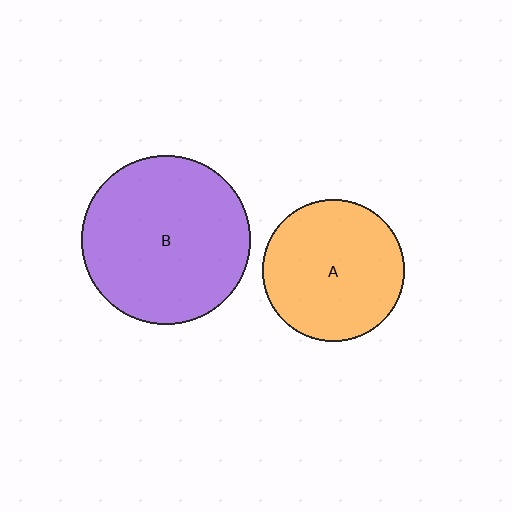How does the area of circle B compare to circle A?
Approximately 1.4 times.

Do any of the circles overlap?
No, none of the circles overlap.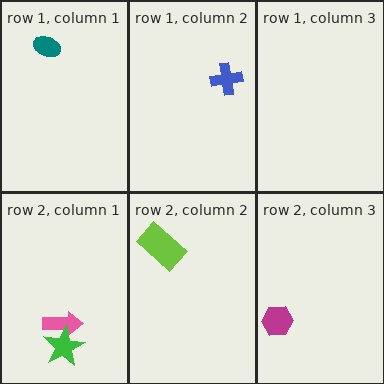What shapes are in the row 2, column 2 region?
The lime rectangle.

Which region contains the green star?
The row 2, column 1 region.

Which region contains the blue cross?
The row 1, column 2 region.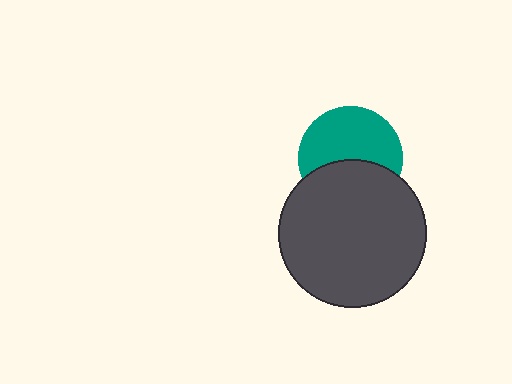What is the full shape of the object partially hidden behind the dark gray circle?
The partially hidden object is a teal circle.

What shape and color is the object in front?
The object in front is a dark gray circle.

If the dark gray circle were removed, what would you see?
You would see the complete teal circle.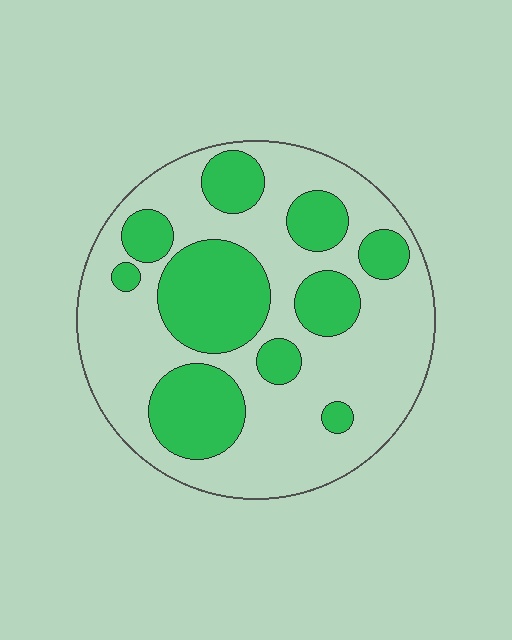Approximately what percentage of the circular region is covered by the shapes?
Approximately 35%.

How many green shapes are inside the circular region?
10.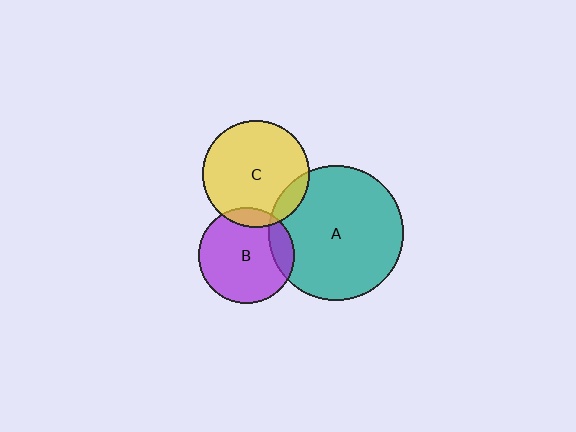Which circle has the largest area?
Circle A (teal).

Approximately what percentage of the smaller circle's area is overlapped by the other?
Approximately 10%.